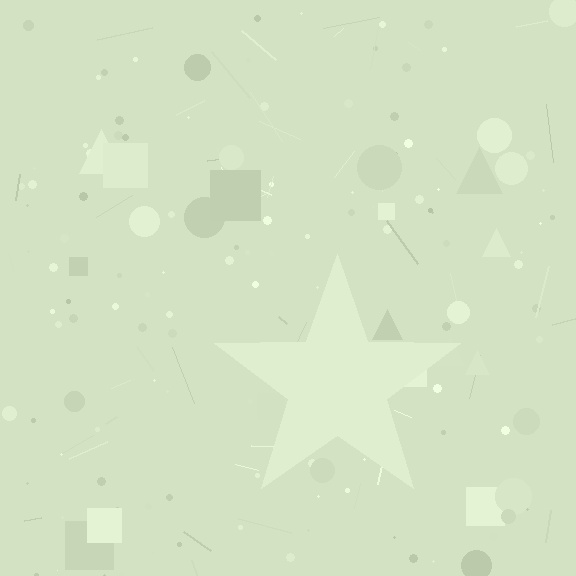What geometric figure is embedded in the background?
A star is embedded in the background.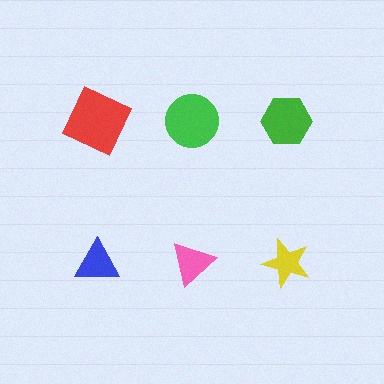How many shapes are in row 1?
3 shapes.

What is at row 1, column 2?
A green circle.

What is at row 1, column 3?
A green hexagon.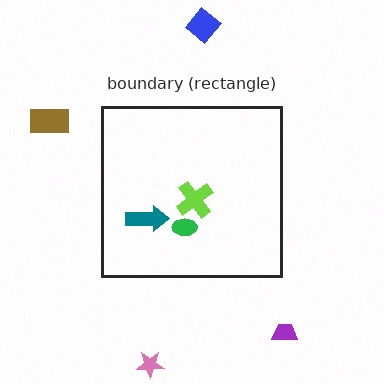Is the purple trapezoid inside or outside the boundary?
Outside.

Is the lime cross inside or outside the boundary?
Inside.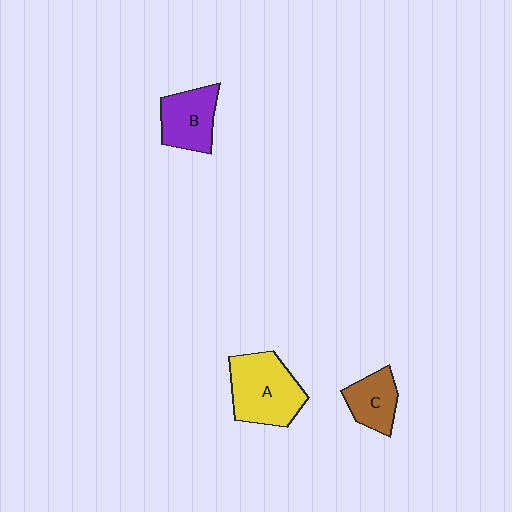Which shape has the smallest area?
Shape C (brown).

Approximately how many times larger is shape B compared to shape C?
Approximately 1.3 times.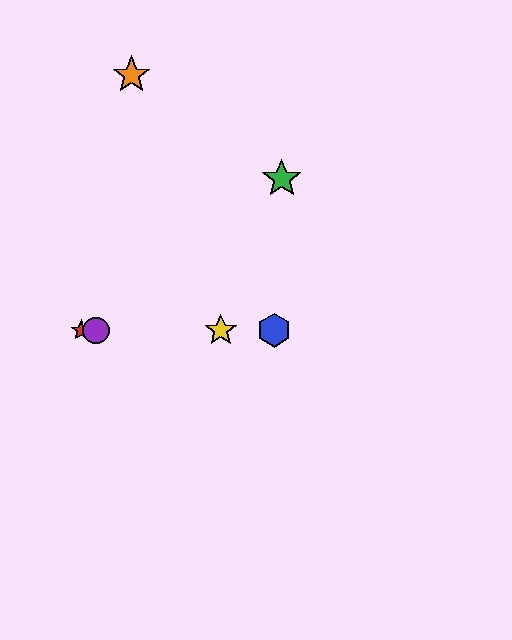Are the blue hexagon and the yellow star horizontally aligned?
Yes, both are at y≈330.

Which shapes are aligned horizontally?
The red star, the blue hexagon, the yellow star, the purple circle are aligned horizontally.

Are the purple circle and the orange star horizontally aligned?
No, the purple circle is at y≈330 and the orange star is at y≈75.